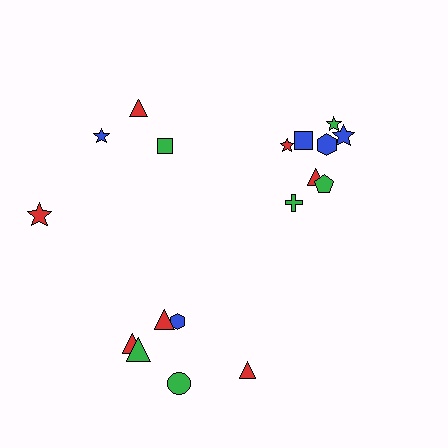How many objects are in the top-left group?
There are 4 objects.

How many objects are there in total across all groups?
There are 18 objects.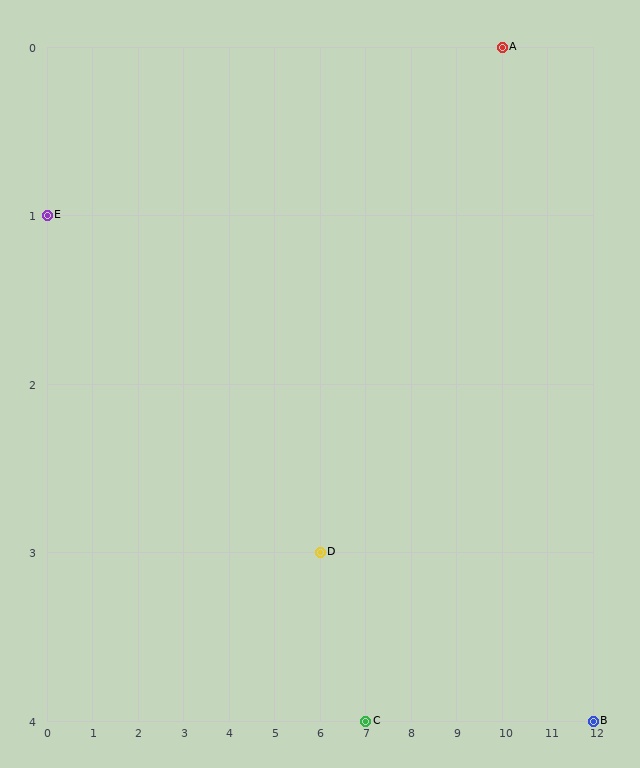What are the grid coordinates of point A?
Point A is at grid coordinates (10, 0).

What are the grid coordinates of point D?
Point D is at grid coordinates (6, 3).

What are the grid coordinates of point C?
Point C is at grid coordinates (7, 4).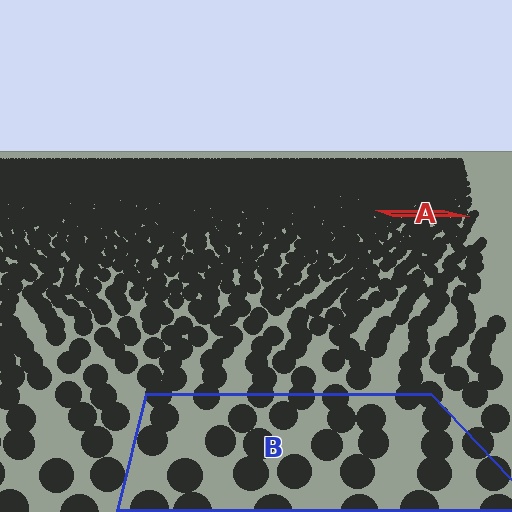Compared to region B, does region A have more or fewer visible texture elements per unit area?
Region A has more texture elements per unit area — they are packed more densely because it is farther away.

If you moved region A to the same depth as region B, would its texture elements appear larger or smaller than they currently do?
They would appear larger. At a closer depth, the same texture elements are projected at a bigger on-screen size.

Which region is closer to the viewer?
Region B is closer. The texture elements there are larger and more spread out.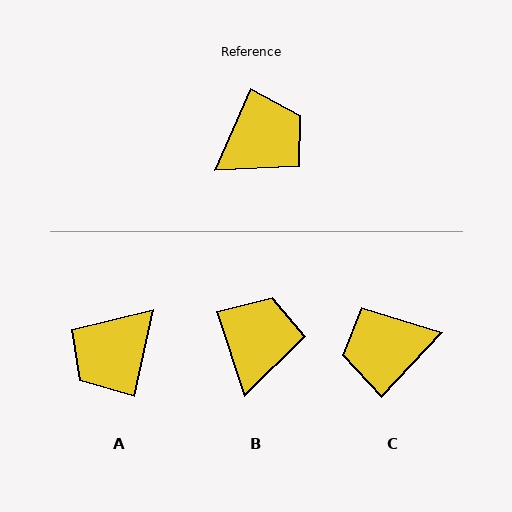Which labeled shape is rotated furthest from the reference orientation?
A, about 169 degrees away.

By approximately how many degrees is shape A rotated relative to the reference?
Approximately 169 degrees clockwise.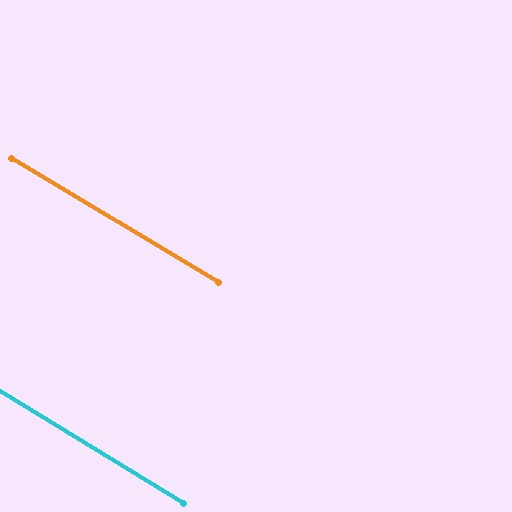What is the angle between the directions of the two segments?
Approximately 0 degrees.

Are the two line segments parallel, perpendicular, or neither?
Parallel — their directions differ by only 0.4°.